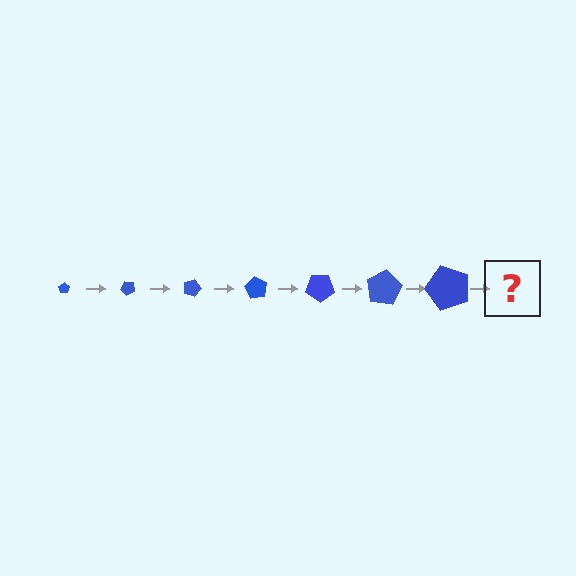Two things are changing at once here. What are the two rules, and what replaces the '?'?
The two rules are that the pentagon grows larger each step and it rotates 45 degrees each step. The '?' should be a pentagon, larger than the previous one and rotated 315 degrees from the start.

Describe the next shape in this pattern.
It should be a pentagon, larger than the previous one and rotated 315 degrees from the start.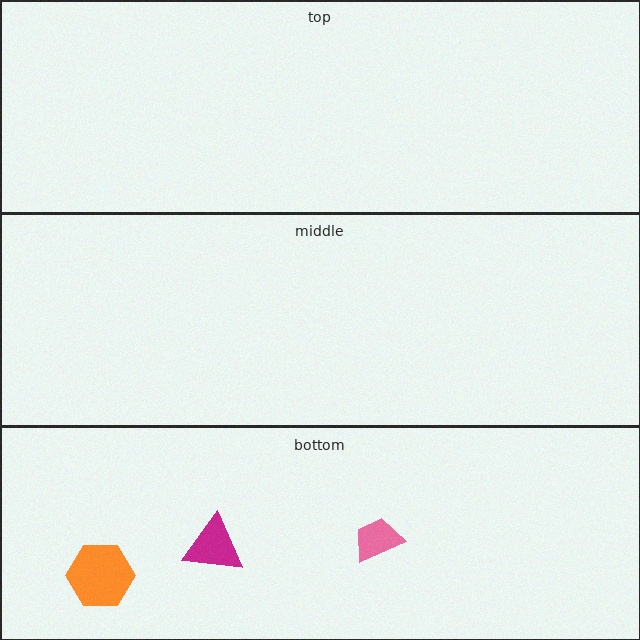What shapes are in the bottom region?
The pink trapezoid, the orange hexagon, the magenta triangle.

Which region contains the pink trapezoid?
The bottom region.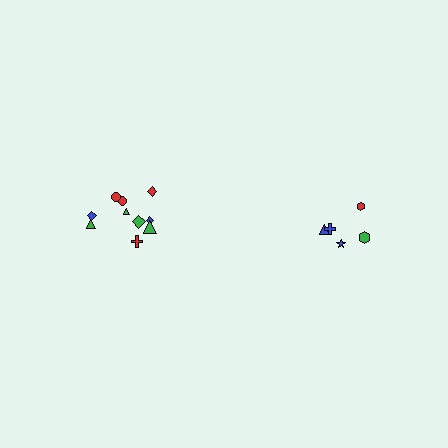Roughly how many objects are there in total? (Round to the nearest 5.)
Roughly 15 objects in total.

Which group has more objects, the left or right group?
The left group.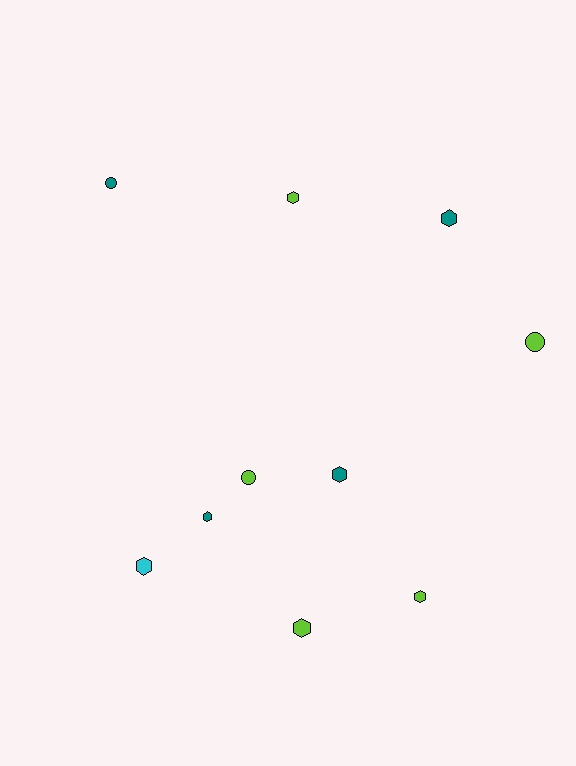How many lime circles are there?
There are 2 lime circles.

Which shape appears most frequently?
Hexagon, with 7 objects.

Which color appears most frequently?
Lime, with 5 objects.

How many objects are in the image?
There are 10 objects.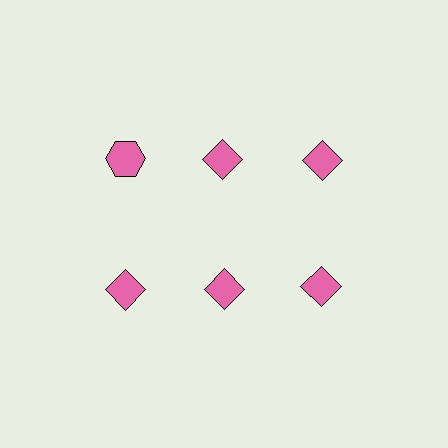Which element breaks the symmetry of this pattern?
The pink hexagon in the top row, leftmost column breaks the symmetry. All other shapes are pink diamonds.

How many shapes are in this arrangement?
There are 6 shapes arranged in a grid pattern.